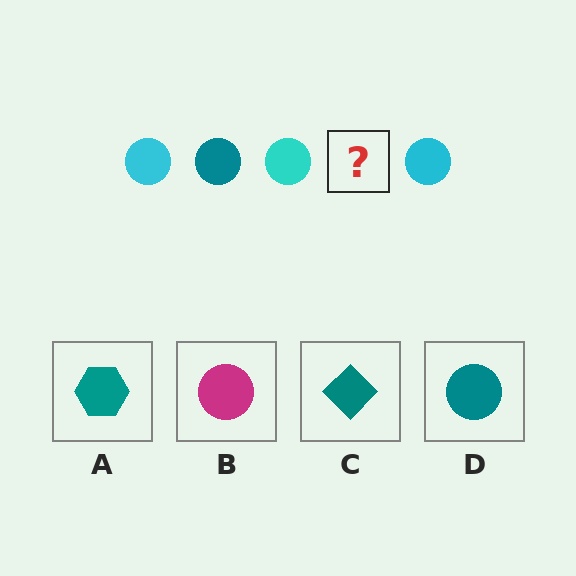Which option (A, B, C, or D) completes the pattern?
D.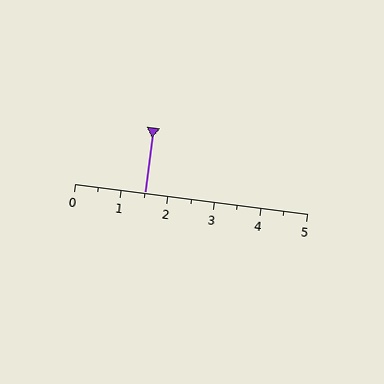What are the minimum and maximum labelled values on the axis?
The axis runs from 0 to 5.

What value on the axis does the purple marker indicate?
The marker indicates approximately 1.5.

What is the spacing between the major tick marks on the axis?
The major ticks are spaced 1 apart.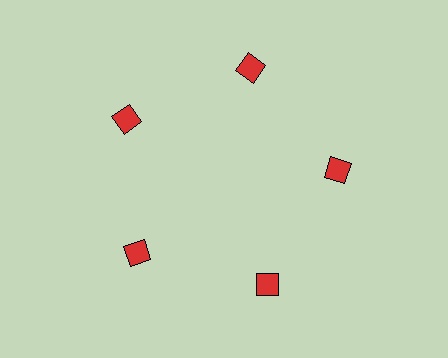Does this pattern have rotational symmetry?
Yes, this pattern has 5-fold rotational symmetry. It looks the same after rotating 72 degrees around the center.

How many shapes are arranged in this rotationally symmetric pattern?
There are 5 shapes, arranged in 5 groups of 1.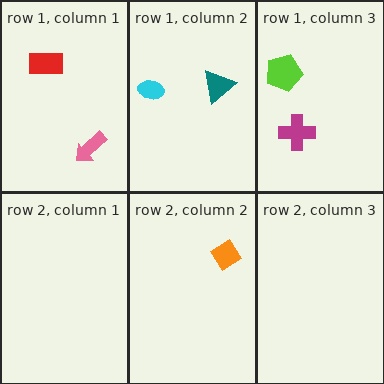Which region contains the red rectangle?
The row 1, column 1 region.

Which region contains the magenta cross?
The row 1, column 3 region.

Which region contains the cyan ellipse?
The row 1, column 2 region.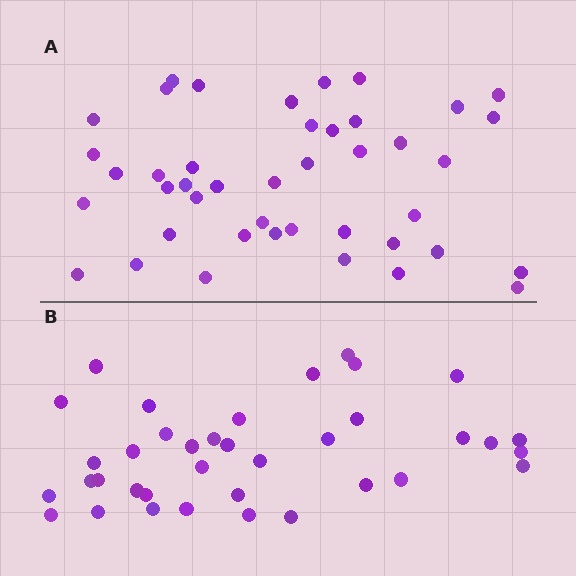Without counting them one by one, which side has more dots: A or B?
Region A (the top region) has more dots.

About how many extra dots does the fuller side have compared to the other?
Region A has about 6 more dots than region B.